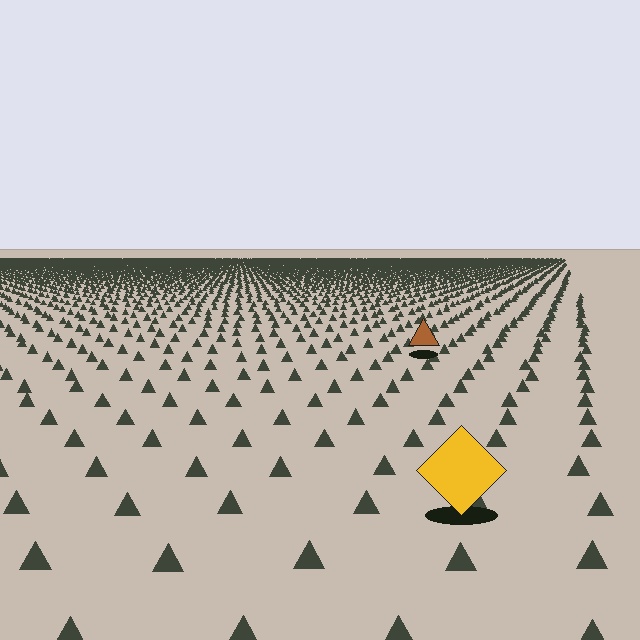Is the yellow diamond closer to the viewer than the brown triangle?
Yes. The yellow diamond is closer — you can tell from the texture gradient: the ground texture is coarser near it.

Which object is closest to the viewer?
The yellow diamond is closest. The texture marks near it are larger and more spread out.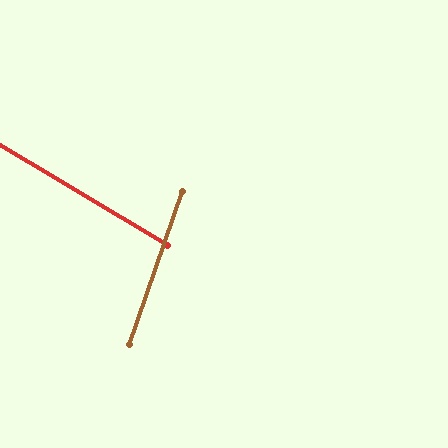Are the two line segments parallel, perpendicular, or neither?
Neither parallel nor perpendicular — they differ by about 78°.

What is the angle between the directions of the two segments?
Approximately 78 degrees.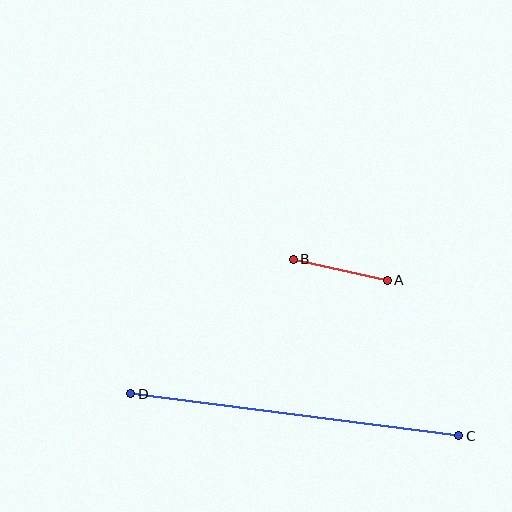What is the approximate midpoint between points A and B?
The midpoint is at approximately (340, 270) pixels.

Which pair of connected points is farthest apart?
Points C and D are farthest apart.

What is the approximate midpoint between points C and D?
The midpoint is at approximately (295, 415) pixels.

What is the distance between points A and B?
The distance is approximately 96 pixels.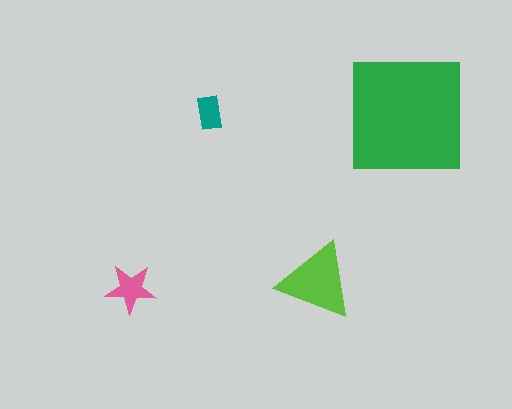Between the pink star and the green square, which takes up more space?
The green square.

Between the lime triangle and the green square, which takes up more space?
The green square.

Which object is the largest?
The green square.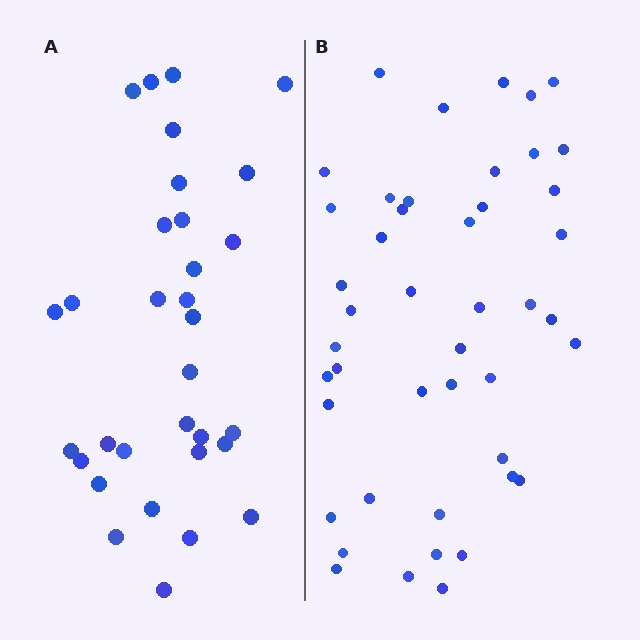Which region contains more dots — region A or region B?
Region B (the right region) has more dots.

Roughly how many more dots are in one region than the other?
Region B has approximately 15 more dots than region A.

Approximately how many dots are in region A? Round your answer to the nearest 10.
About 30 dots. (The exact count is 32, which rounds to 30.)